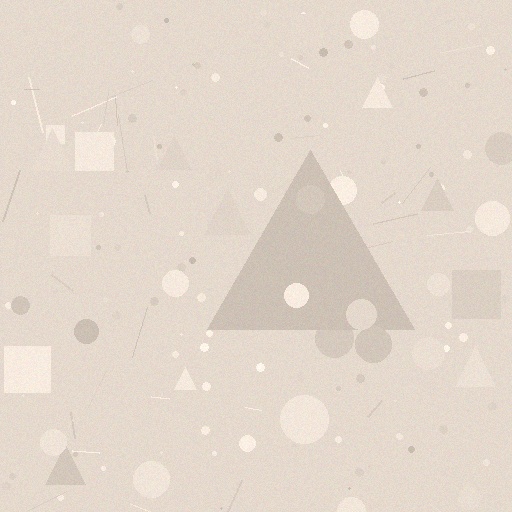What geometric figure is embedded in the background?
A triangle is embedded in the background.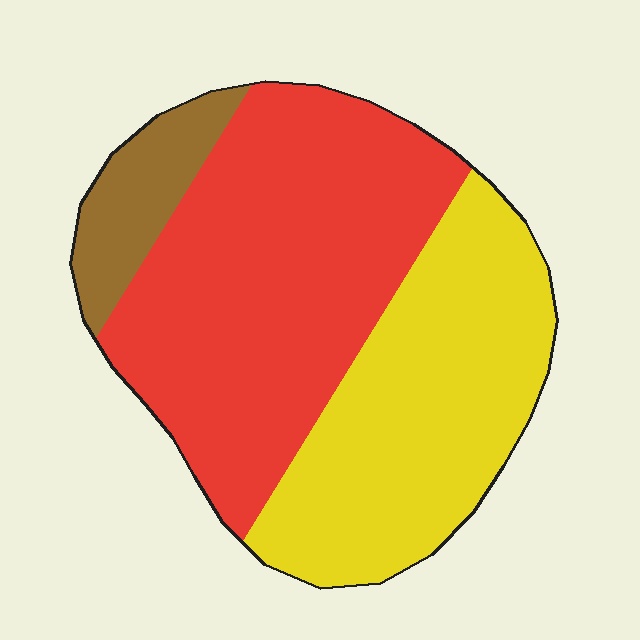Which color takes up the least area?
Brown, at roughly 10%.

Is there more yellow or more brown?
Yellow.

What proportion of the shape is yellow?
Yellow takes up about two fifths (2/5) of the shape.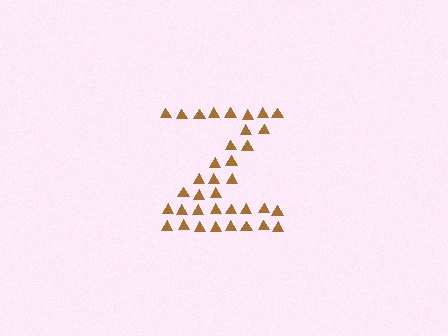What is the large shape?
The large shape is the letter Z.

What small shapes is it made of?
It is made of small triangles.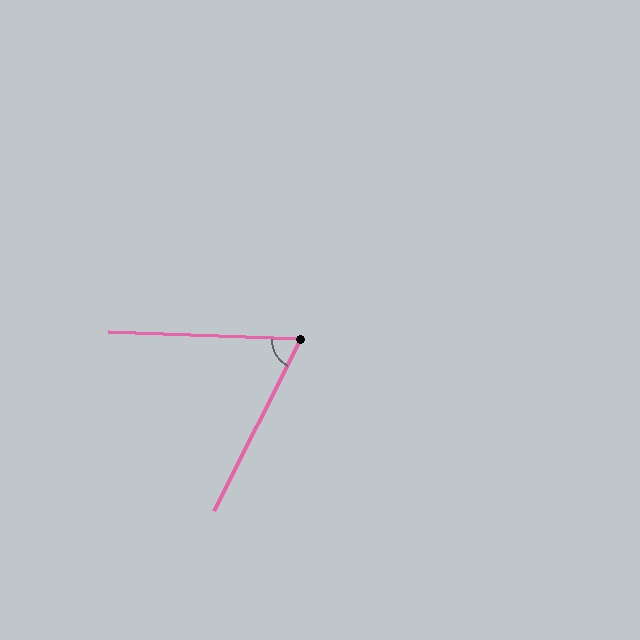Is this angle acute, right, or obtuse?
It is acute.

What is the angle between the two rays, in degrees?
Approximately 65 degrees.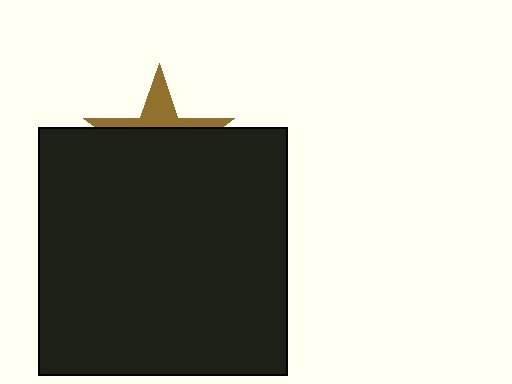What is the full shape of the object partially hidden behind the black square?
The partially hidden object is a brown star.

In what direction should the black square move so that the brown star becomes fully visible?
The black square should move down. That is the shortest direction to clear the overlap and leave the brown star fully visible.